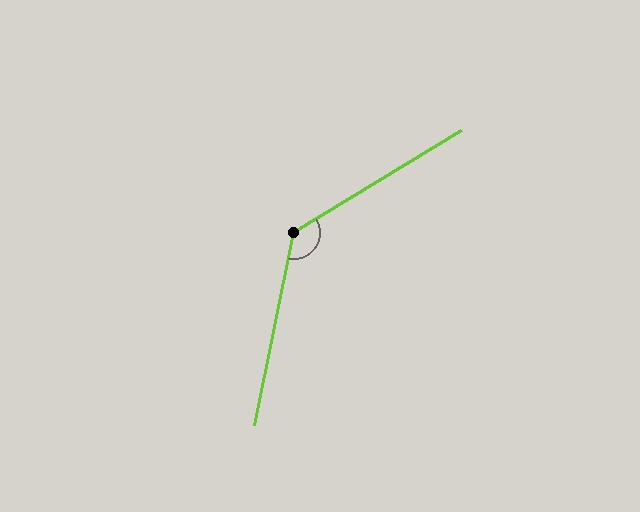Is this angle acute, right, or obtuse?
It is obtuse.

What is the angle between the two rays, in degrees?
Approximately 133 degrees.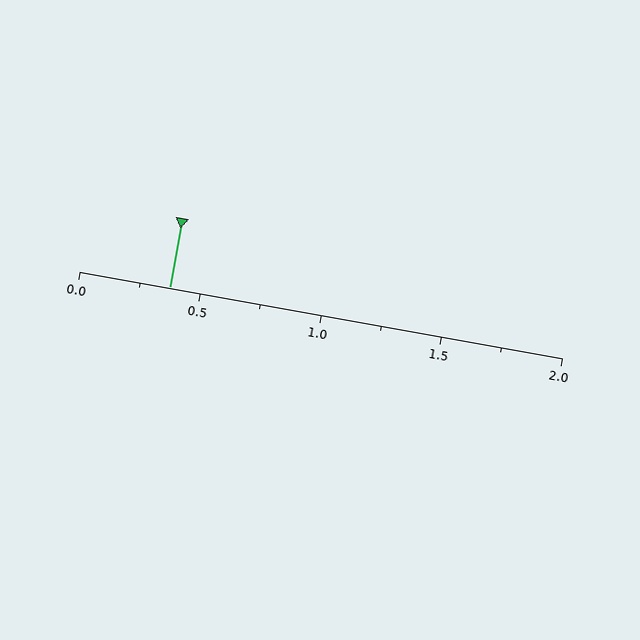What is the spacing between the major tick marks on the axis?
The major ticks are spaced 0.5 apart.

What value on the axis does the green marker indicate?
The marker indicates approximately 0.38.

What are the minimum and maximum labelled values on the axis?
The axis runs from 0.0 to 2.0.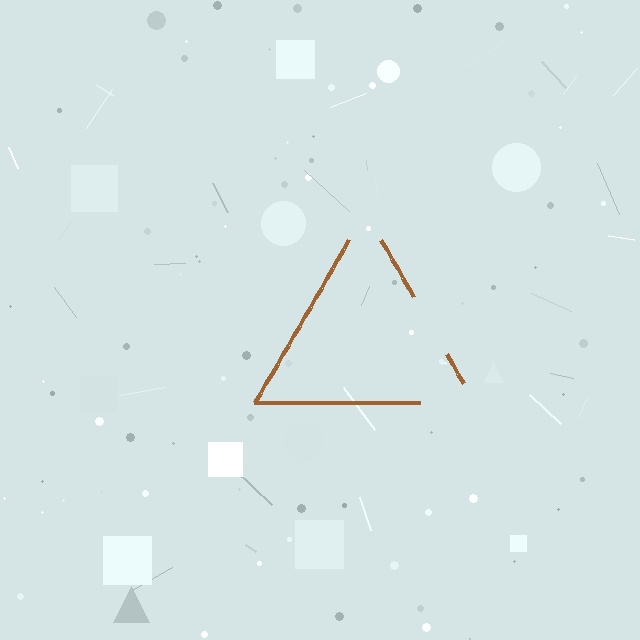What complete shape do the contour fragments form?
The contour fragments form a triangle.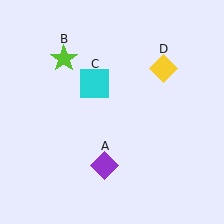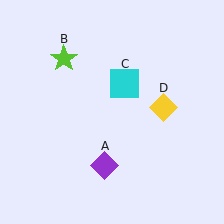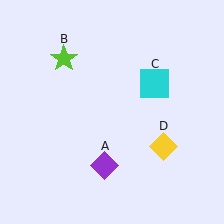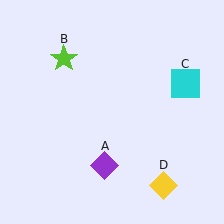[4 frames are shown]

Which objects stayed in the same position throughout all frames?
Purple diamond (object A) and lime star (object B) remained stationary.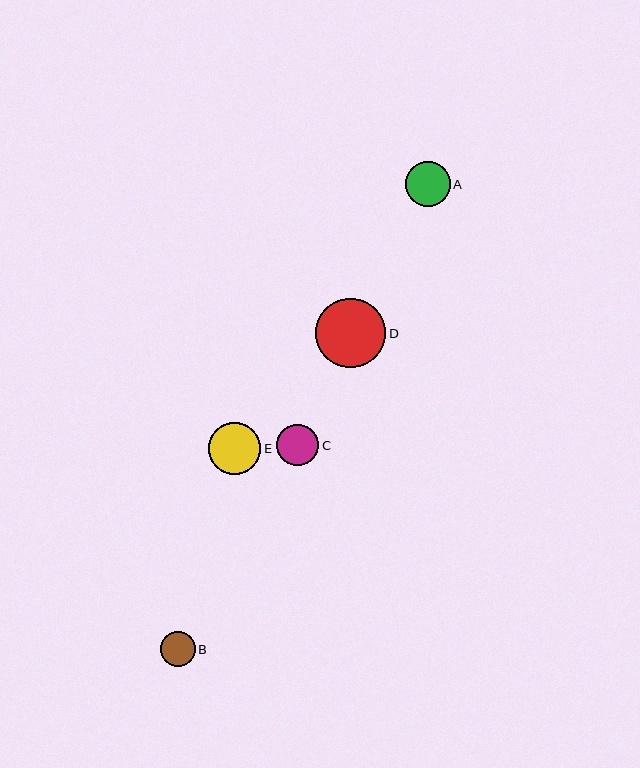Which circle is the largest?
Circle D is the largest with a size of approximately 70 pixels.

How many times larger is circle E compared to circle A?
Circle E is approximately 1.1 times the size of circle A.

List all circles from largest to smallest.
From largest to smallest: D, E, A, C, B.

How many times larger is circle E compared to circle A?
Circle E is approximately 1.1 times the size of circle A.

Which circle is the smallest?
Circle B is the smallest with a size of approximately 35 pixels.